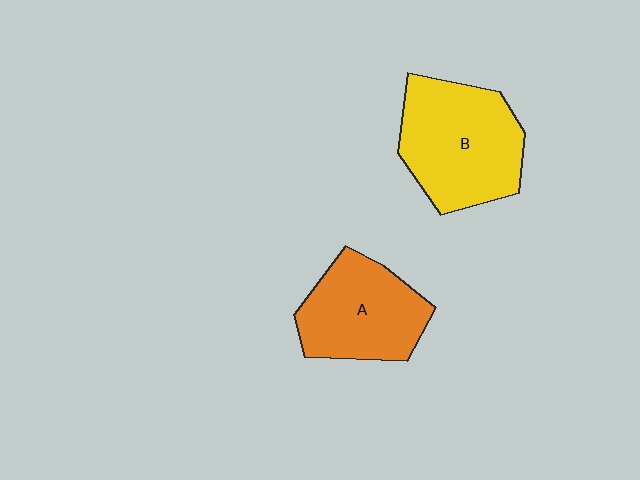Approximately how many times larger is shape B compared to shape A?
Approximately 1.2 times.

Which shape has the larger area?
Shape B (yellow).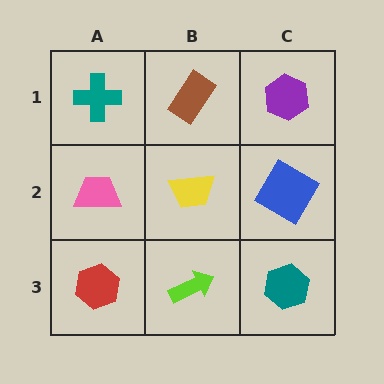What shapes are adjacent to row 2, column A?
A teal cross (row 1, column A), a red hexagon (row 3, column A), a yellow trapezoid (row 2, column B).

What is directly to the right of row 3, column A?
A lime arrow.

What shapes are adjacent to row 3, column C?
A blue diamond (row 2, column C), a lime arrow (row 3, column B).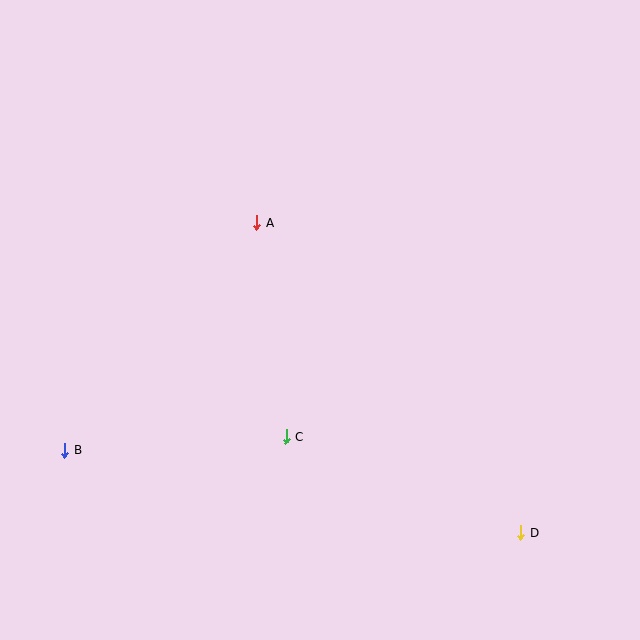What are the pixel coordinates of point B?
Point B is at (65, 450).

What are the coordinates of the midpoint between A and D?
The midpoint between A and D is at (389, 378).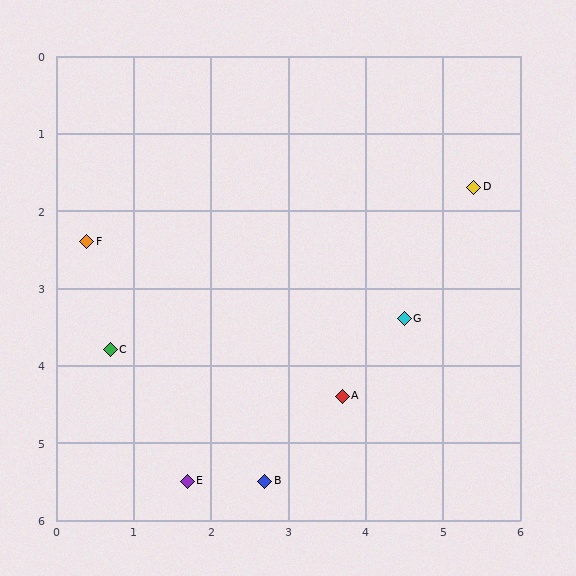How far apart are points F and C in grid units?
Points F and C are about 1.4 grid units apart.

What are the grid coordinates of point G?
Point G is at approximately (4.5, 3.4).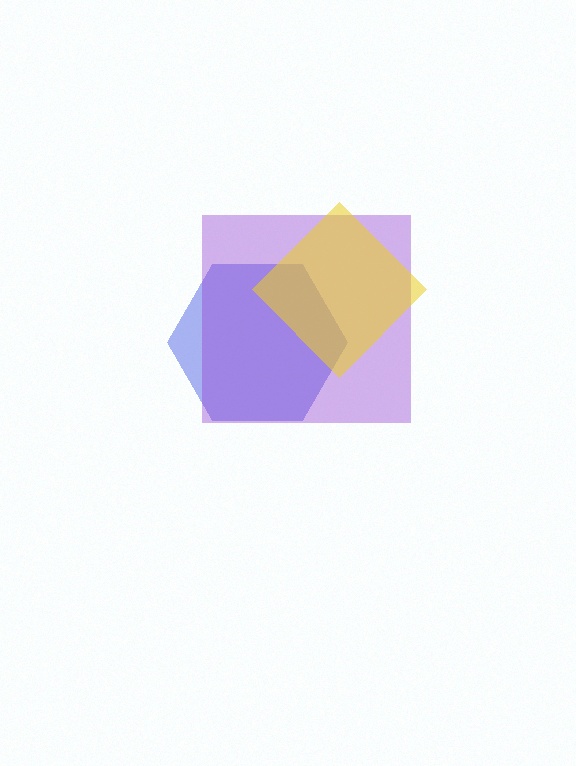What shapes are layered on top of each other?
The layered shapes are: a blue hexagon, a purple square, a yellow diamond.